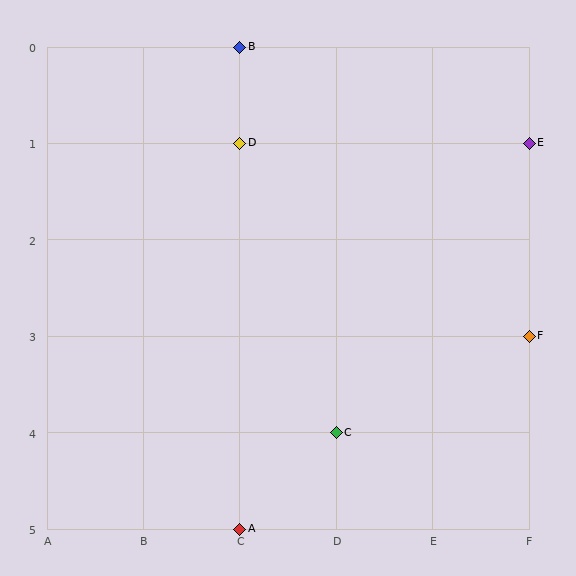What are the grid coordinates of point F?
Point F is at grid coordinates (F, 3).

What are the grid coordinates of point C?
Point C is at grid coordinates (D, 4).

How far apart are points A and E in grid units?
Points A and E are 3 columns and 4 rows apart (about 5.0 grid units diagonally).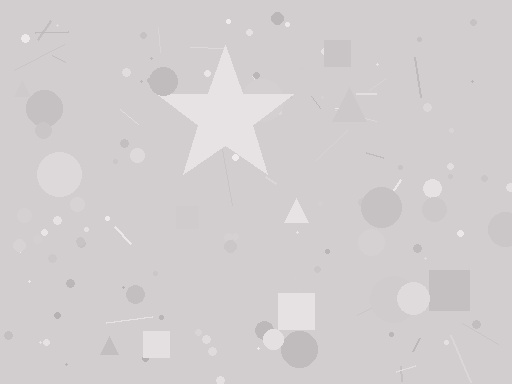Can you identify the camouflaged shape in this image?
The camouflaged shape is a star.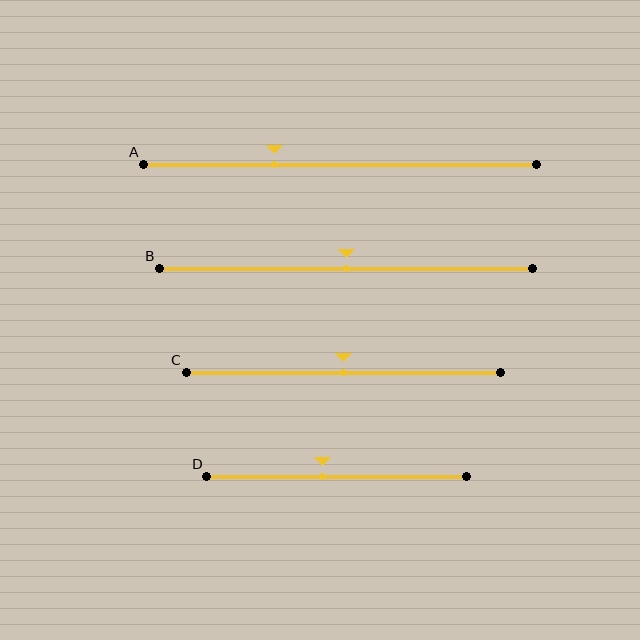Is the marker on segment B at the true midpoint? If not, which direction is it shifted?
Yes, the marker on segment B is at the true midpoint.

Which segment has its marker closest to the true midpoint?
Segment B has its marker closest to the true midpoint.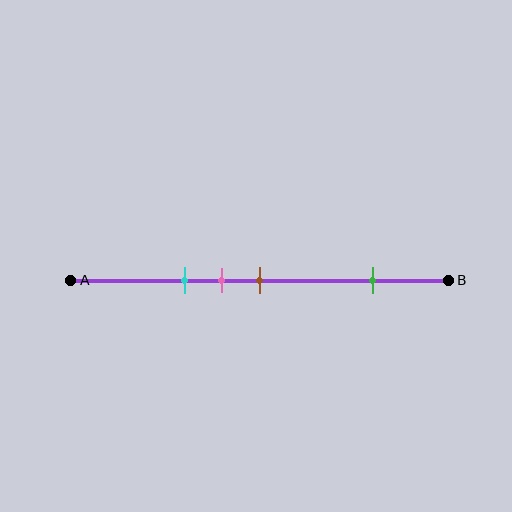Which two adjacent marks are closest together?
The pink and brown marks are the closest adjacent pair.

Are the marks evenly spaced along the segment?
No, the marks are not evenly spaced.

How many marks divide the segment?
There are 4 marks dividing the segment.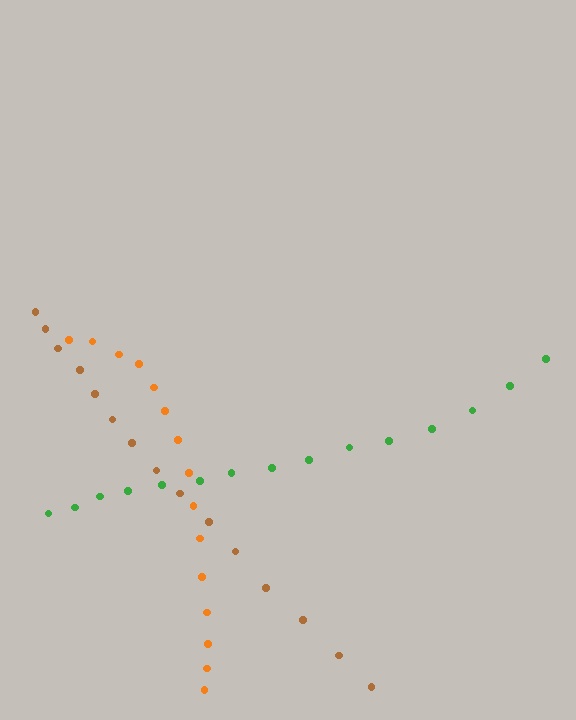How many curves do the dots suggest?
There are 3 distinct paths.